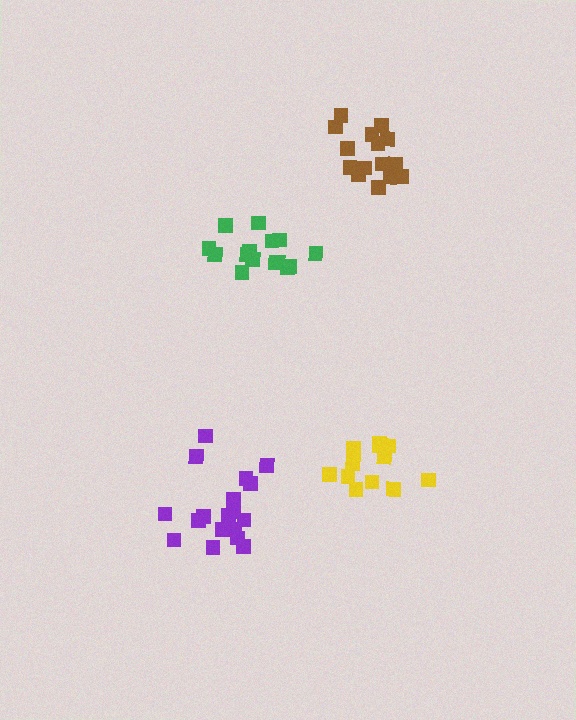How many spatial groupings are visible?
There are 4 spatial groupings.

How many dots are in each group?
Group 1: 18 dots, Group 2: 16 dots, Group 3: 12 dots, Group 4: 15 dots (61 total).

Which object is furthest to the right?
The brown cluster is rightmost.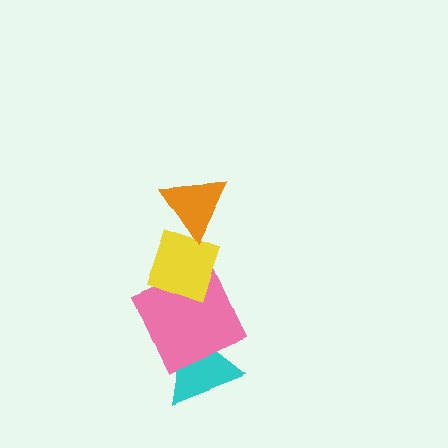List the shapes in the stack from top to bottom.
From top to bottom: the orange triangle, the yellow diamond, the pink square, the cyan triangle.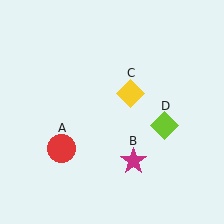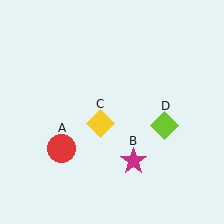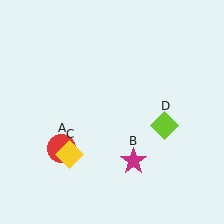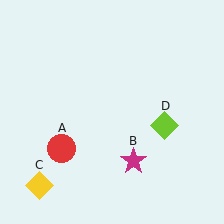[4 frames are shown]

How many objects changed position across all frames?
1 object changed position: yellow diamond (object C).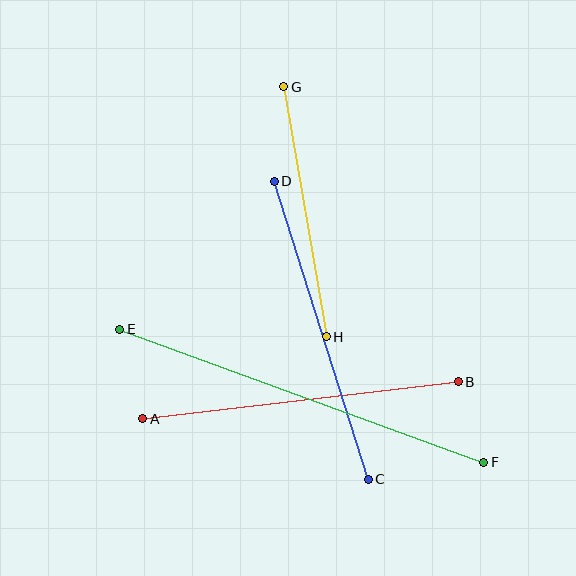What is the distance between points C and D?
The distance is approximately 313 pixels.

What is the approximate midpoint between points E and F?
The midpoint is at approximately (302, 396) pixels.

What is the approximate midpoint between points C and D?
The midpoint is at approximately (321, 330) pixels.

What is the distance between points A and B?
The distance is approximately 318 pixels.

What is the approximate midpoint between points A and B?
The midpoint is at approximately (300, 400) pixels.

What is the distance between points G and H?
The distance is approximately 254 pixels.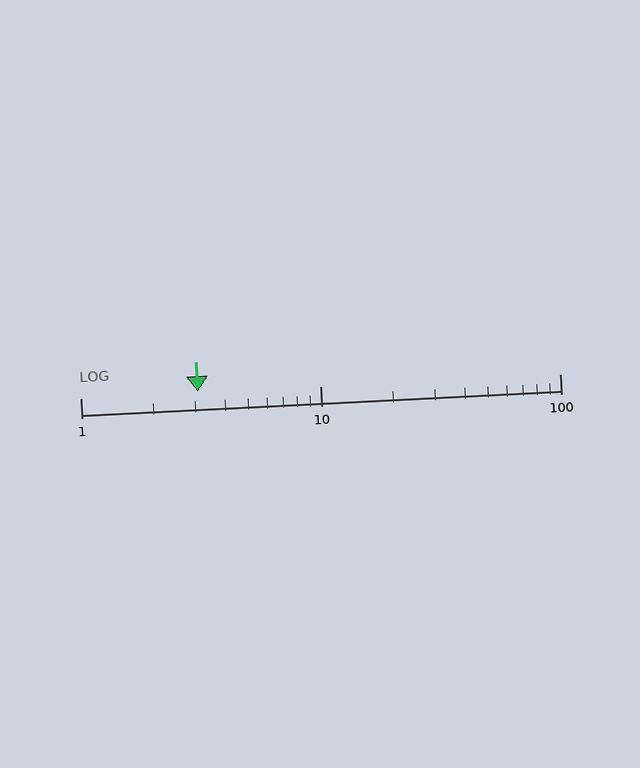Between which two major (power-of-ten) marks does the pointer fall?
The pointer is between 1 and 10.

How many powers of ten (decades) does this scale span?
The scale spans 2 decades, from 1 to 100.